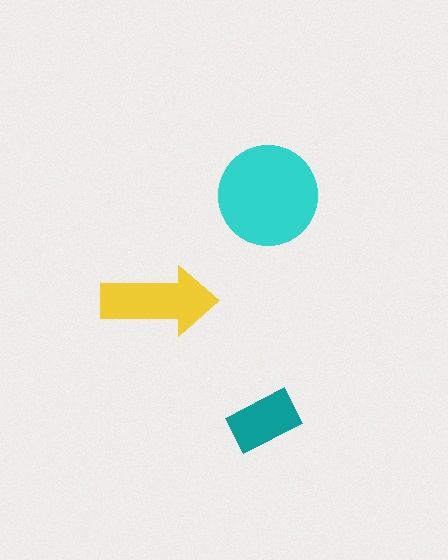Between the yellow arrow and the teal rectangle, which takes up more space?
The yellow arrow.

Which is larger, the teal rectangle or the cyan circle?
The cyan circle.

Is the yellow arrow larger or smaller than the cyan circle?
Smaller.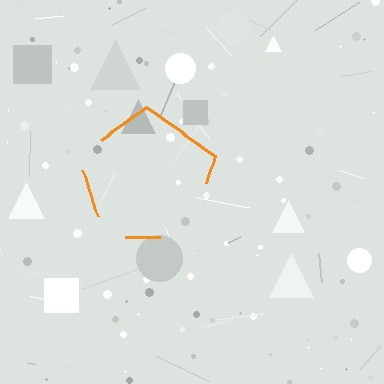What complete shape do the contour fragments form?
The contour fragments form a pentagon.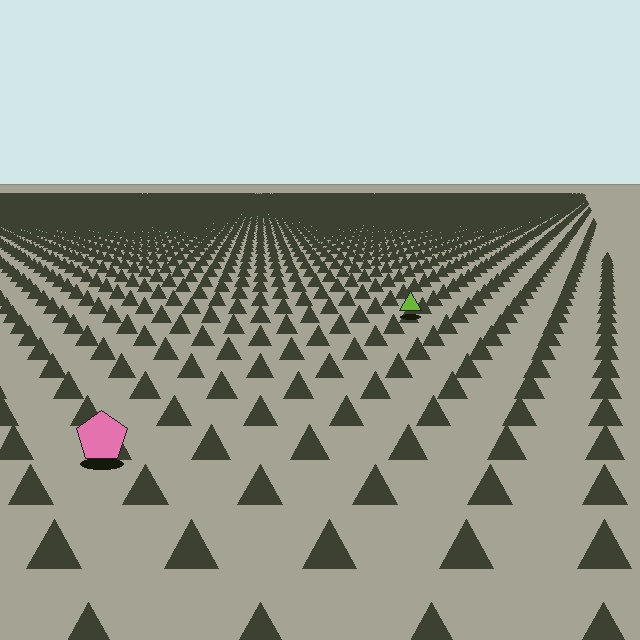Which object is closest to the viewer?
The pink pentagon is closest. The texture marks near it are larger and more spread out.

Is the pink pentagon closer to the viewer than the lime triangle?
Yes. The pink pentagon is closer — you can tell from the texture gradient: the ground texture is coarser near it.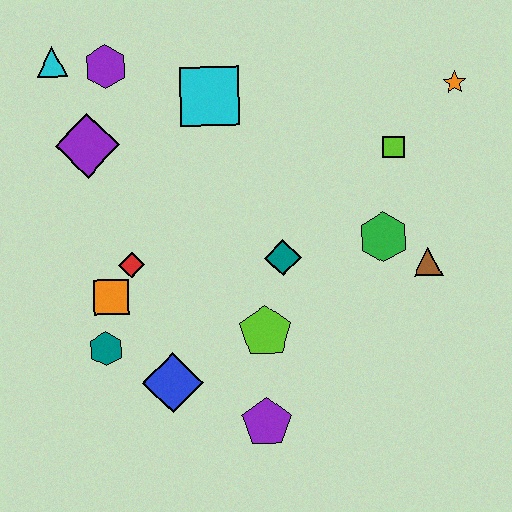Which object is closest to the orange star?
The lime square is closest to the orange star.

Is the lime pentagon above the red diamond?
No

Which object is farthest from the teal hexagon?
The orange star is farthest from the teal hexagon.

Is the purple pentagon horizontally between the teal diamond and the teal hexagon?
Yes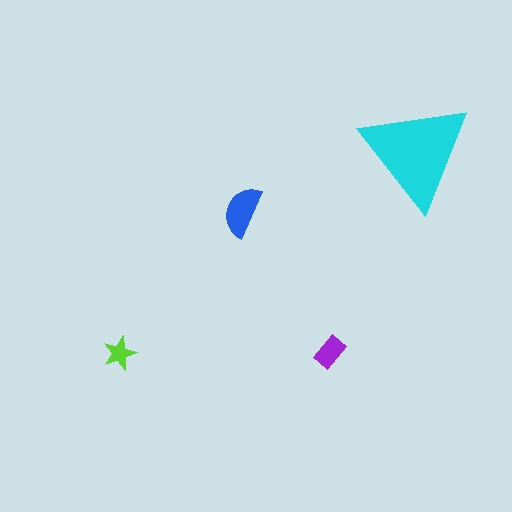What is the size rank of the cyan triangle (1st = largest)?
1st.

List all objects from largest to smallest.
The cyan triangle, the blue semicircle, the purple rectangle, the lime star.